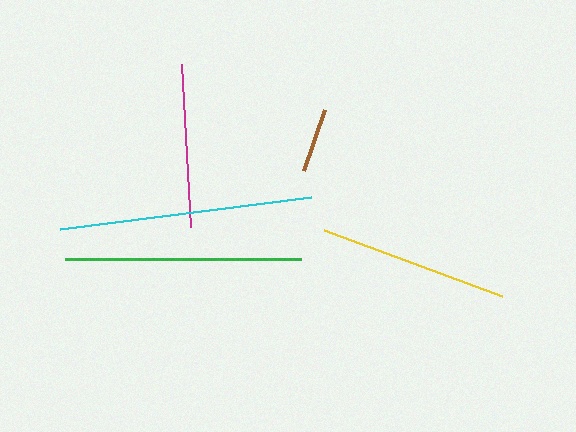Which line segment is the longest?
The cyan line is the longest at approximately 253 pixels.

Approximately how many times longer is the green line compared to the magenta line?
The green line is approximately 1.4 times the length of the magenta line.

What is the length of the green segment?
The green segment is approximately 236 pixels long.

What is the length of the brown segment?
The brown segment is approximately 64 pixels long.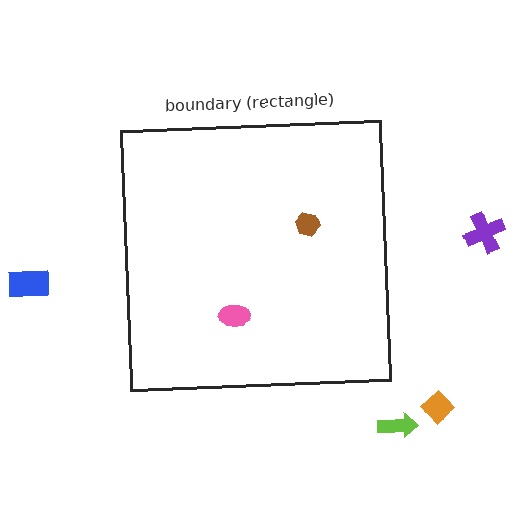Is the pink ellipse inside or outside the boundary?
Inside.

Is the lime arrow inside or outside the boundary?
Outside.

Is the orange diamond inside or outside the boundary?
Outside.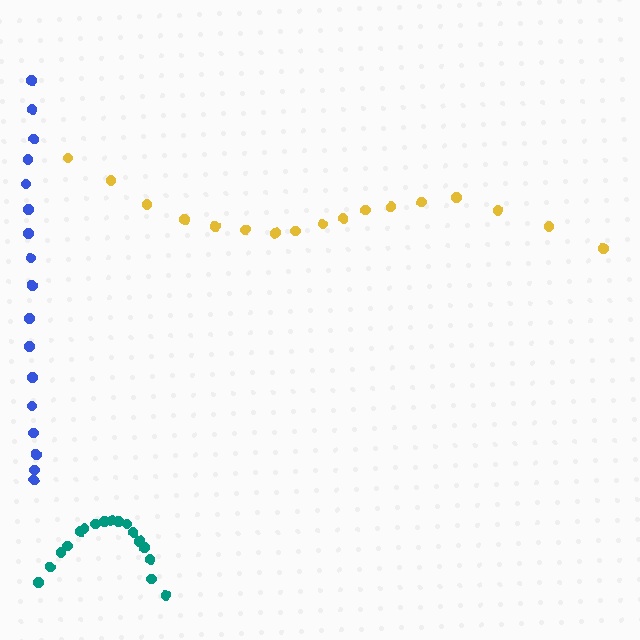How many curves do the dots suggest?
There are 3 distinct paths.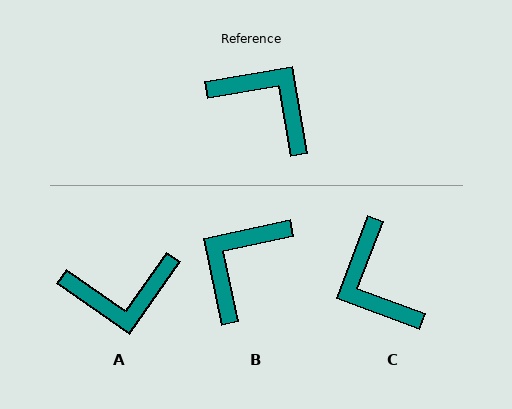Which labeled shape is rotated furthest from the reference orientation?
C, about 149 degrees away.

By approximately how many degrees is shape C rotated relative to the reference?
Approximately 149 degrees counter-clockwise.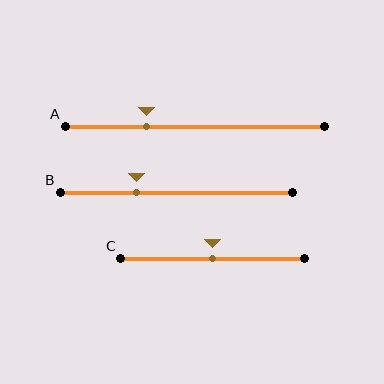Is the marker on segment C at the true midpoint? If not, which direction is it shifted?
Yes, the marker on segment C is at the true midpoint.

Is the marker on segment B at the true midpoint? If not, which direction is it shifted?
No, the marker on segment B is shifted to the left by about 17% of the segment length.